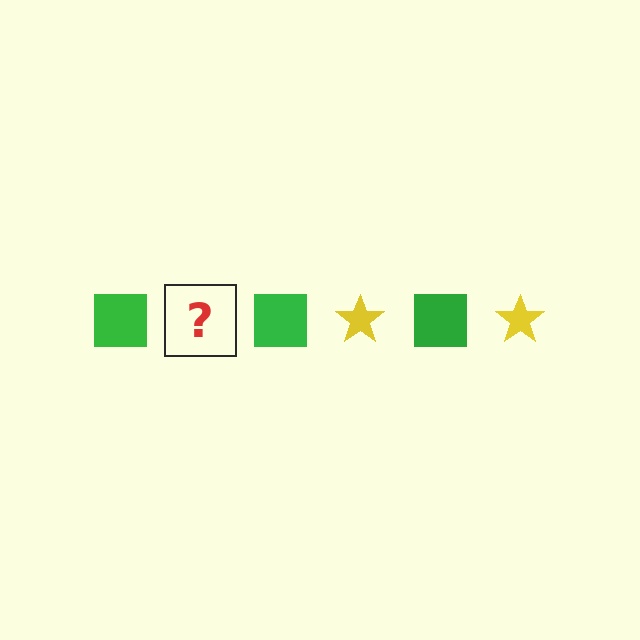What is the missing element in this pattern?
The missing element is a yellow star.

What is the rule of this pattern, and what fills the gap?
The rule is that the pattern alternates between green square and yellow star. The gap should be filled with a yellow star.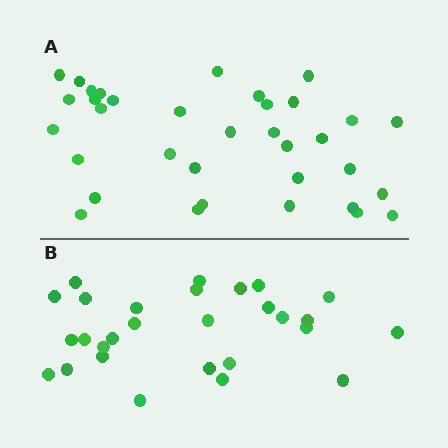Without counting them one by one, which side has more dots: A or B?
Region A (the top region) has more dots.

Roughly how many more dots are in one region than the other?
Region A has roughly 8 or so more dots than region B.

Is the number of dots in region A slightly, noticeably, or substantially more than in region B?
Region A has noticeably more, but not dramatically so. The ratio is roughly 1.2 to 1.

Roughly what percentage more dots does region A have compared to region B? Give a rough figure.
About 25% more.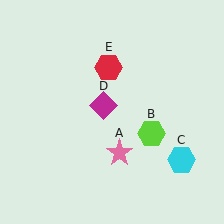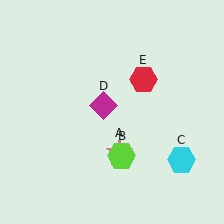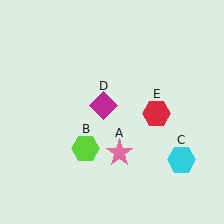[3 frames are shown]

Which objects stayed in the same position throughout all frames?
Pink star (object A) and cyan hexagon (object C) and magenta diamond (object D) remained stationary.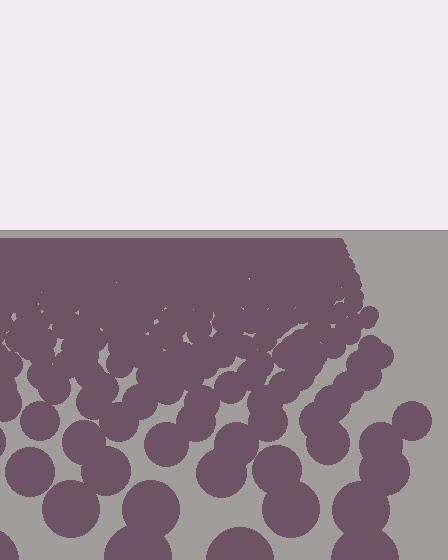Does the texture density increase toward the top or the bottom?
Density increases toward the top.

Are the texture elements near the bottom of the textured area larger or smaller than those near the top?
Larger. Near the bottom, elements are closer to the viewer and appear at a bigger on-screen size.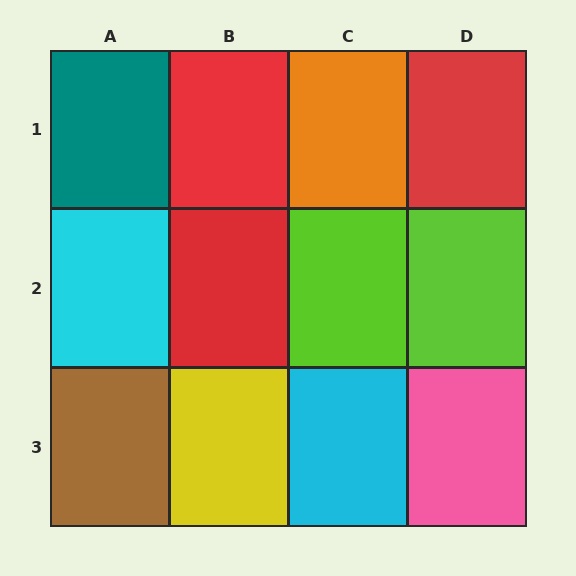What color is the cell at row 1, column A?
Teal.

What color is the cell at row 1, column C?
Orange.